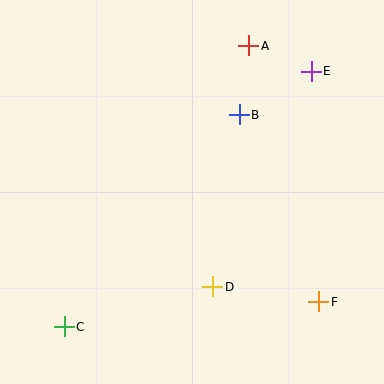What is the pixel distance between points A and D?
The distance between A and D is 244 pixels.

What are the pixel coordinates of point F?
Point F is at (319, 302).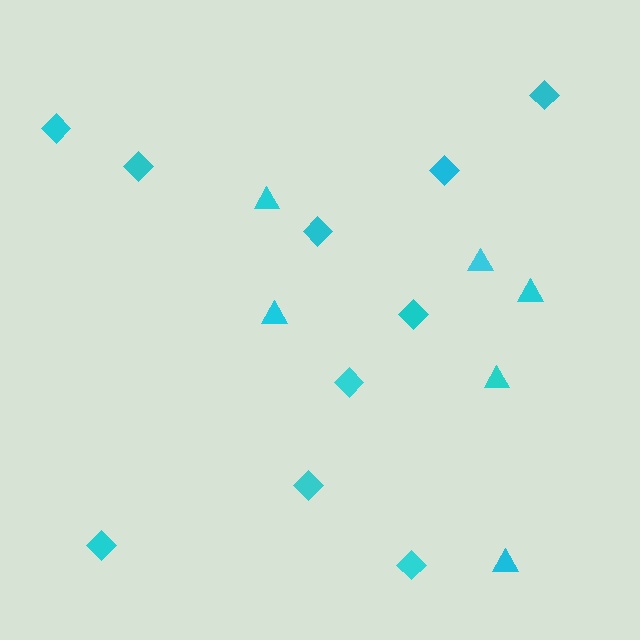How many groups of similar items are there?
There are 2 groups: one group of diamonds (10) and one group of triangles (6).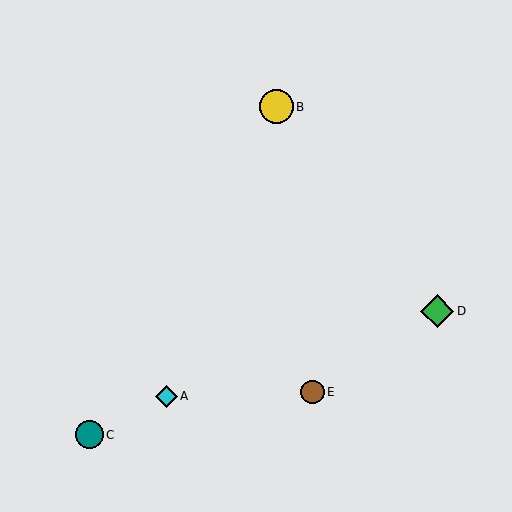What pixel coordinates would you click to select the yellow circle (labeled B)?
Click at (276, 107) to select the yellow circle B.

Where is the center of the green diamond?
The center of the green diamond is at (437, 311).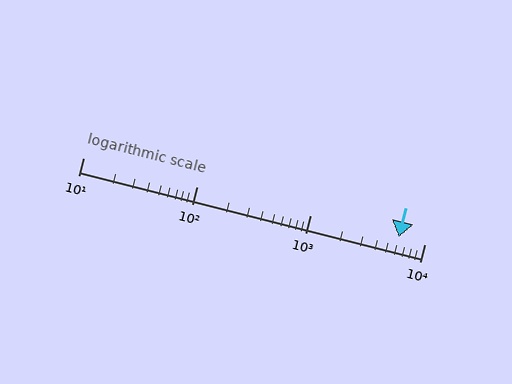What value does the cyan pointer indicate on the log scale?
The pointer indicates approximately 6000.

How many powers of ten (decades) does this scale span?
The scale spans 3 decades, from 10 to 10000.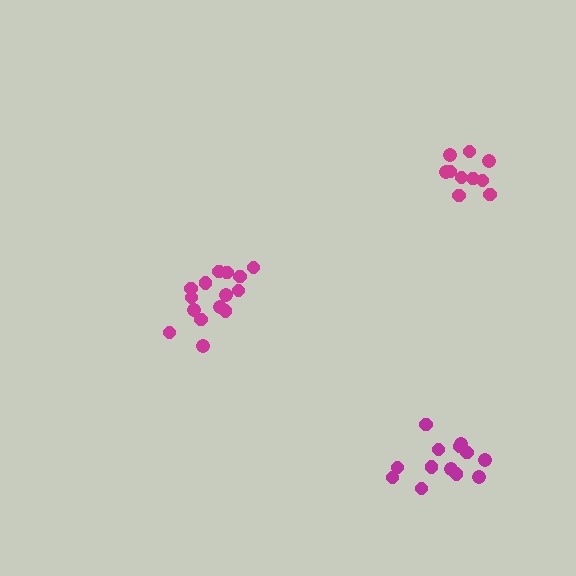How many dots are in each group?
Group 1: 10 dots, Group 2: 15 dots, Group 3: 13 dots (38 total).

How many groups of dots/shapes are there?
There are 3 groups.